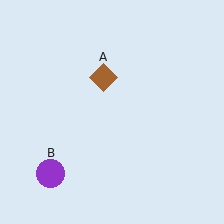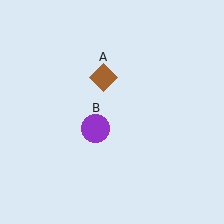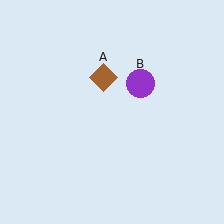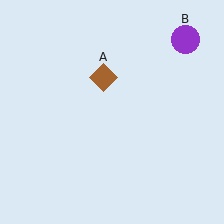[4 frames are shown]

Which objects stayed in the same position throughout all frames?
Brown diamond (object A) remained stationary.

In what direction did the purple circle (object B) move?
The purple circle (object B) moved up and to the right.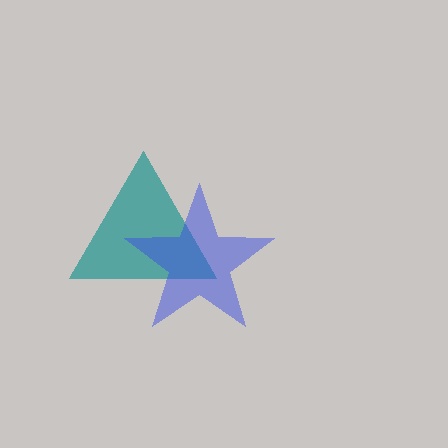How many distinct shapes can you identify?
There are 2 distinct shapes: a teal triangle, a blue star.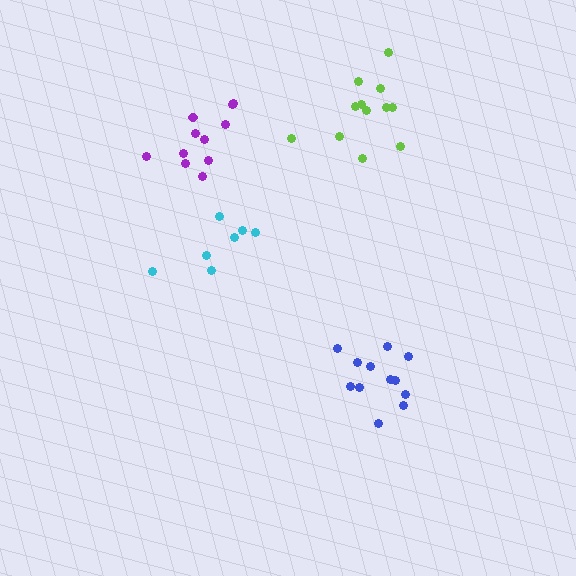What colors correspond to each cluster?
The clusters are colored: cyan, purple, lime, blue.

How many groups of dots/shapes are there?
There are 4 groups.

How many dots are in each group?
Group 1: 7 dots, Group 2: 11 dots, Group 3: 12 dots, Group 4: 12 dots (42 total).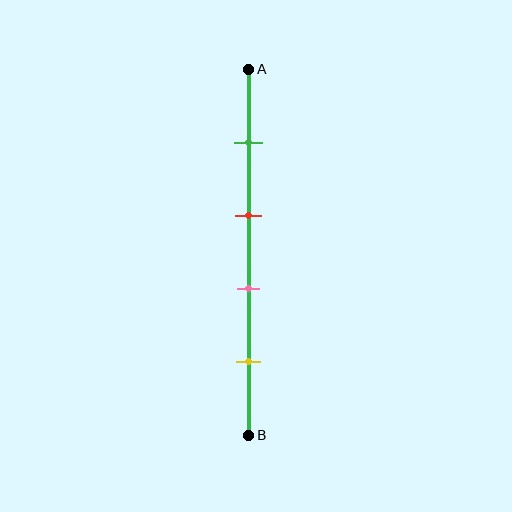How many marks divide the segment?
There are 4 marks dividing the segment.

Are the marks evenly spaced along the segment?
Yes, the marks are approximately evenly spaced.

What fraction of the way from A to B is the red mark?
The red mark is approximately 40% (0.4) of the way from A to B.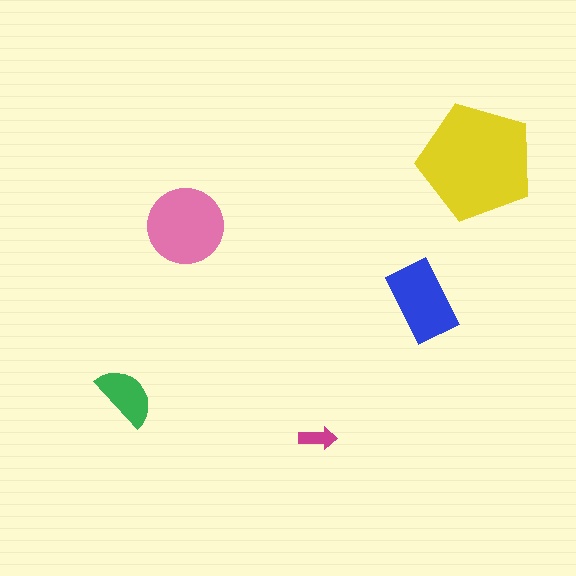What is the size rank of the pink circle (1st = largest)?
2nd.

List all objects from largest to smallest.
The yellow pentagon, the pink circle, the blue rectangle, the green semicircle, the magenta arrow.